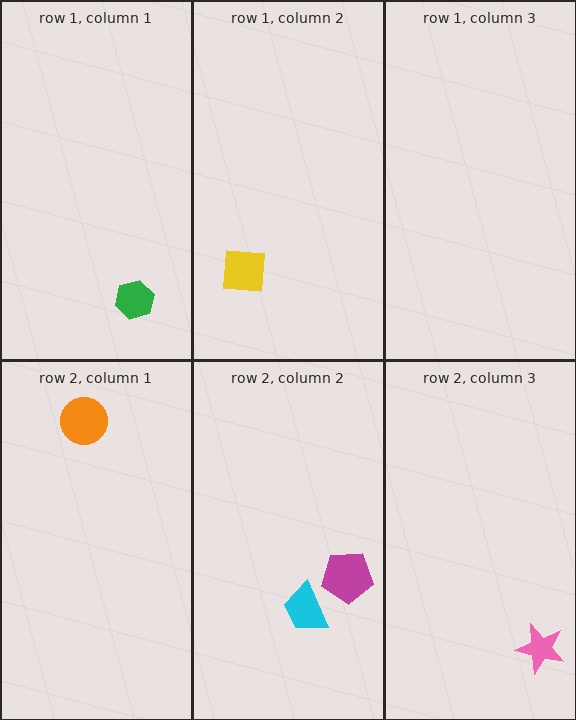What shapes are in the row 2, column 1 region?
The orange circle.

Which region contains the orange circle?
The row 2, column 1 region.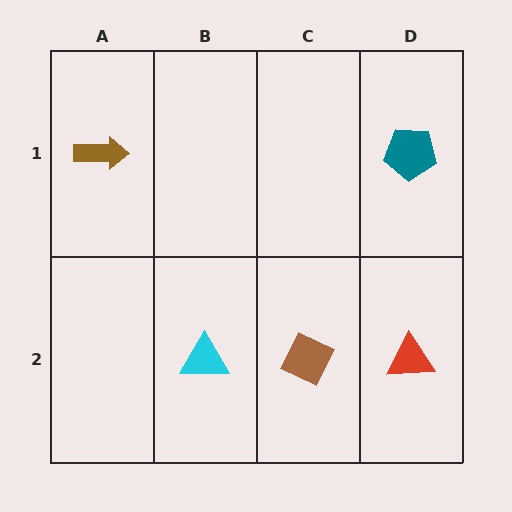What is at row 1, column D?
A teal pentagon.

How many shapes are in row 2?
3 shapes.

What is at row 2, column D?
A red triangle.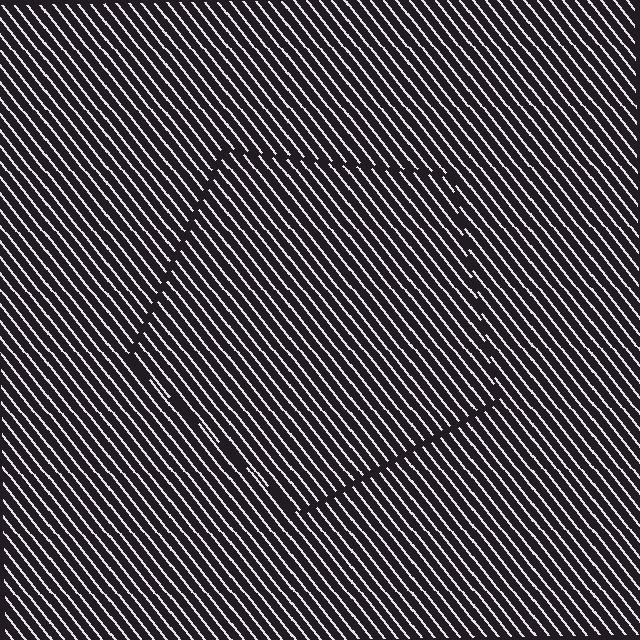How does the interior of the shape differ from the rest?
The interior of the shape contains the same grating, shifted by half a period — the contour is defined by the phase discontinuity where line-ends from the inner and outer gratings abut.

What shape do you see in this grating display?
An illusory pentagon. The interior of the shape contains the same grating, shifted by half a period — the contour is defined by the phase discontinuity where line-ends from the inner and outer gratings abut.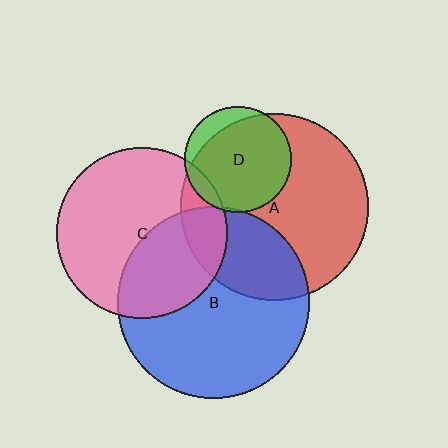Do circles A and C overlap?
Yes.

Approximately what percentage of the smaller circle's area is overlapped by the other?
Approximately 15%.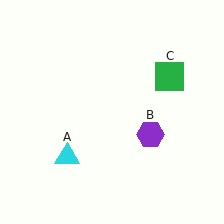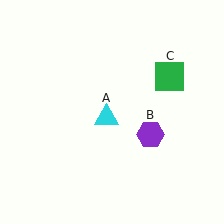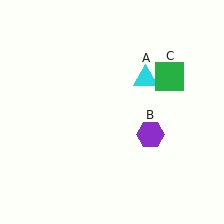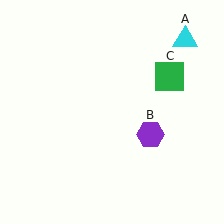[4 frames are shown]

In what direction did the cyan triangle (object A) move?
The cyan triangle (object A) moved up and to the right.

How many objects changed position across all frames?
1 object changed position: cyan triangle (object A).